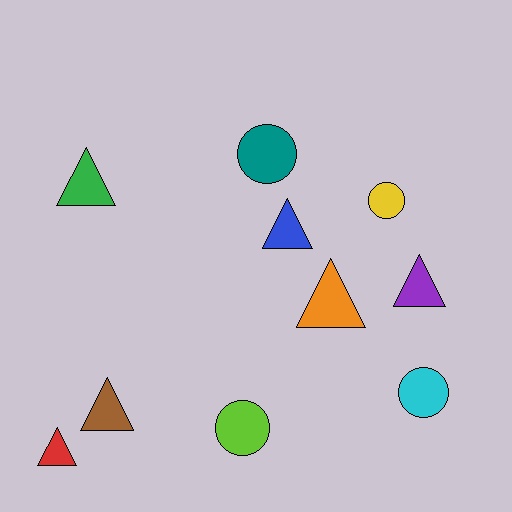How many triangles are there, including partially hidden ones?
There are 6 triangles.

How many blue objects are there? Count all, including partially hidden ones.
There is 1 blue object.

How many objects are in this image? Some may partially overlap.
There are 10 objects.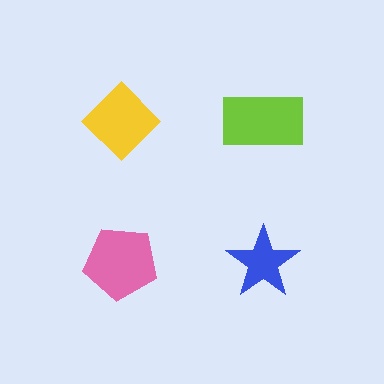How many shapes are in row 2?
2 shapes.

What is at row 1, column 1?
A yellow diamond.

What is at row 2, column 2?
A blue star.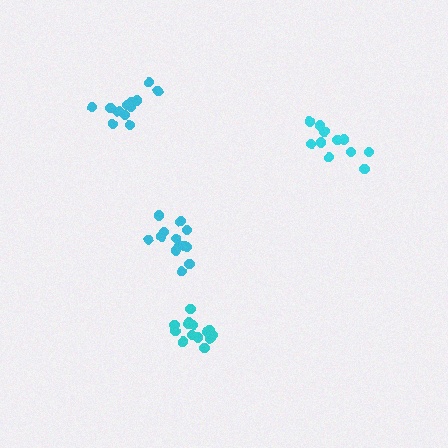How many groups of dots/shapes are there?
There are 4 groups.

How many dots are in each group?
Group 1: 14 dots, Group 2: 11 dots, Group 3: 13 dots, Group 4: 14 dots (52 total).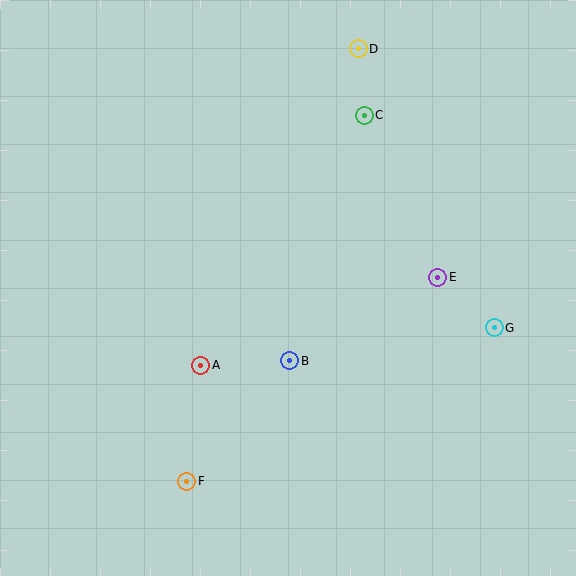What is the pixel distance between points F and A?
The distance between F and A is 117 pixels.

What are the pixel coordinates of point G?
Point G is at (494, 328).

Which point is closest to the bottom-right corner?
Point G is closest to the bottom-right corner.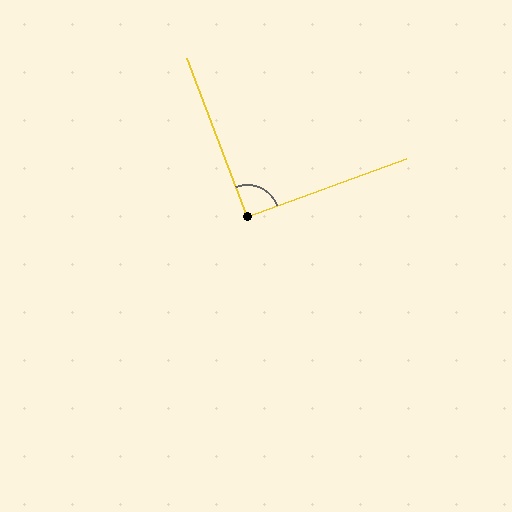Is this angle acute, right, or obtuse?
It is approximately a right angle.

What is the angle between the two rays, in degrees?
Approximately 91 degrees.